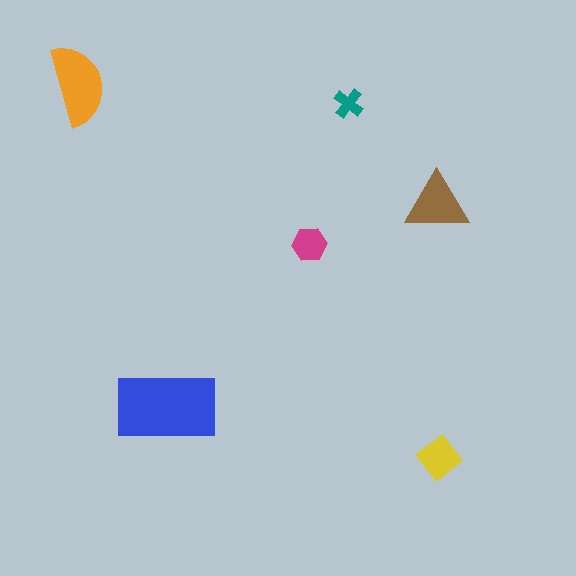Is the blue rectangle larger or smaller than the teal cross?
Larger.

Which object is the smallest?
The teal cross.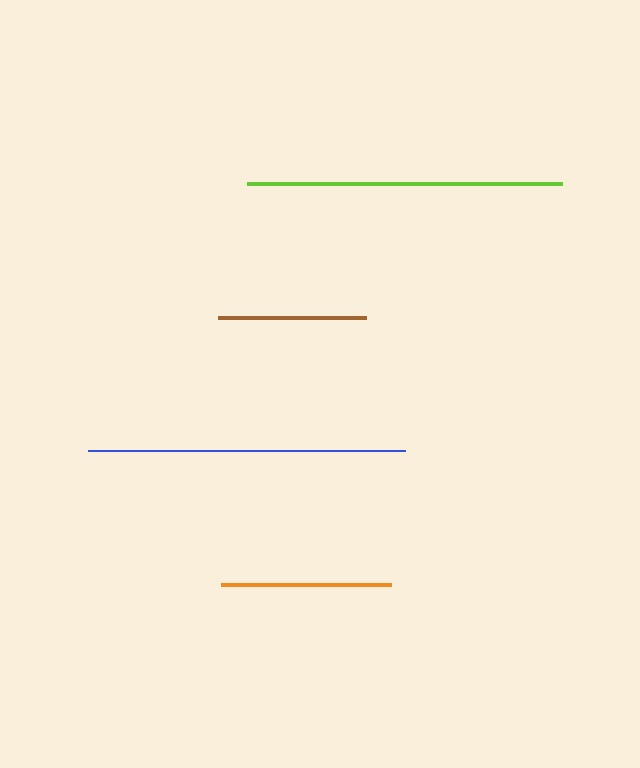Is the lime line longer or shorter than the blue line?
The blue line is longer than the lime line.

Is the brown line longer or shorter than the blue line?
The blue line is longer than the brown line.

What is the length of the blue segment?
The blue segment is approximately 317 pixels long.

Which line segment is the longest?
The blue line is the longest at approximately 317 pixels.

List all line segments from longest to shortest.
From longest to shortest: blue, lime, orange, brown.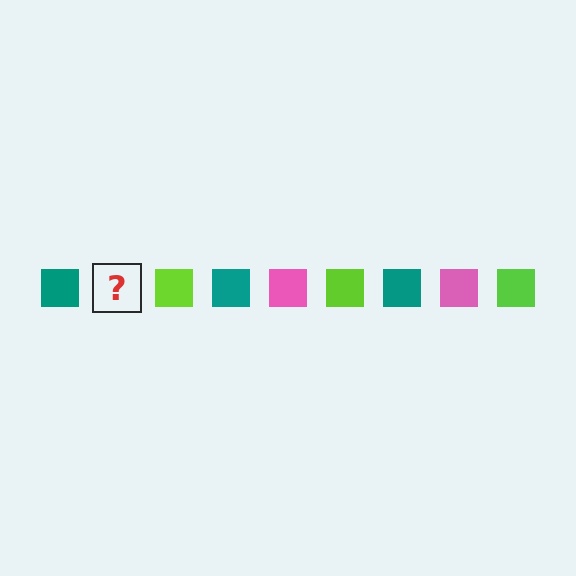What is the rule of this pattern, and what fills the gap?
The rule is that the pattern cycles through teal, pink, lime squares. The gap should be filled with a pink square.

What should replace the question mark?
The question mark should be replaced with a pink square.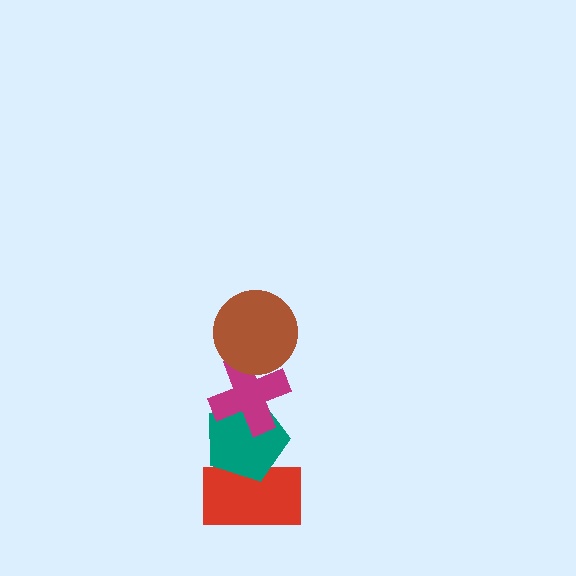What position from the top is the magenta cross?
The magenta cross is 2nd from the top.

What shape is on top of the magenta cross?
The brown circle is on top of the magenta cross.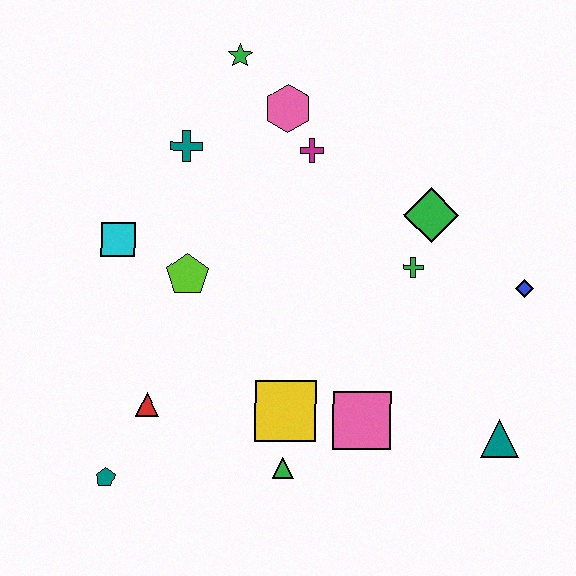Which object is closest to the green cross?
The green diamond is closest to the green cross.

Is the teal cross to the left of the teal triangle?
Yes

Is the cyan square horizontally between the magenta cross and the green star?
No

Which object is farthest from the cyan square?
The teal triangle is farthest from the cyan square.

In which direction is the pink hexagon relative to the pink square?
The pink hexagon is above the pink square.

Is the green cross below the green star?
Yes